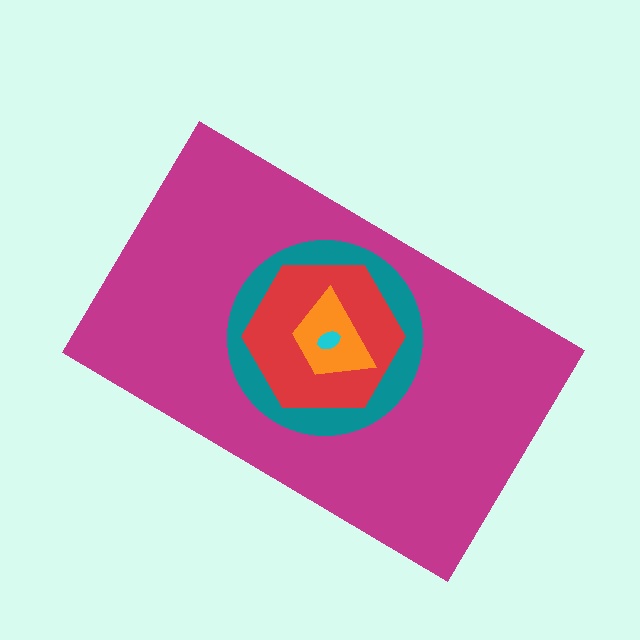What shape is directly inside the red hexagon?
The orange trapezoid.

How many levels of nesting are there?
5.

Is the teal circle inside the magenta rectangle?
Yes.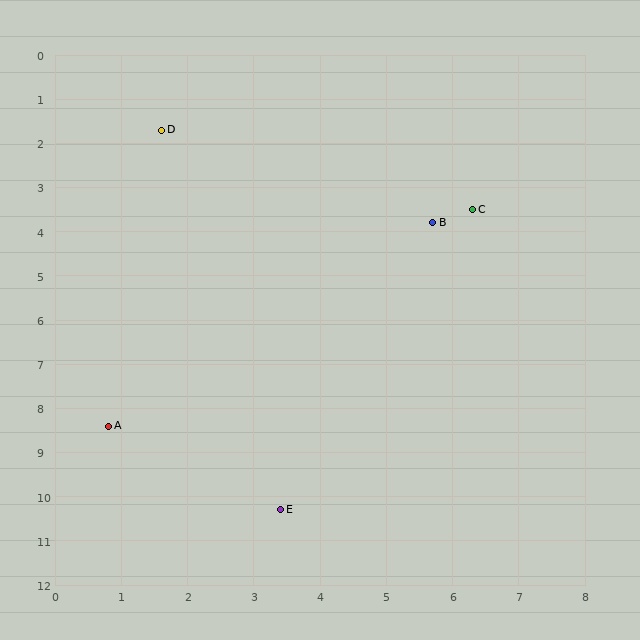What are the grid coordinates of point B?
Point B is at approximately (5.7, 3.8).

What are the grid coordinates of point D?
Point D is at approximately (1.6, 1.7).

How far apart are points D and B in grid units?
Points D and B are about 4.6 grid units apart.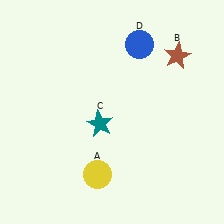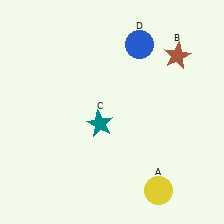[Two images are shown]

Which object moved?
The yellow circle (A) moved right.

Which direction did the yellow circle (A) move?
The yellow circle (A) moved right.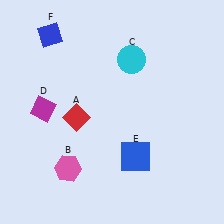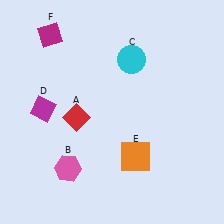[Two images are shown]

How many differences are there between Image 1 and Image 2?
There are 2 differences between the two images.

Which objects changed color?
E changed from blue to orange. F changed from blue to magenta.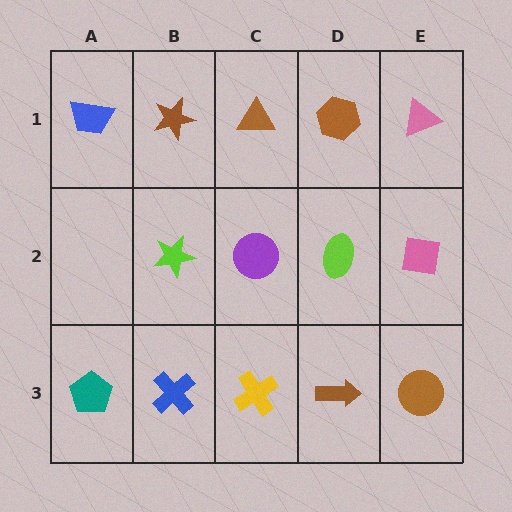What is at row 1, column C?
A brown triangle.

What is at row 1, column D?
A brown hexagon.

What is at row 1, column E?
A pink triangle.